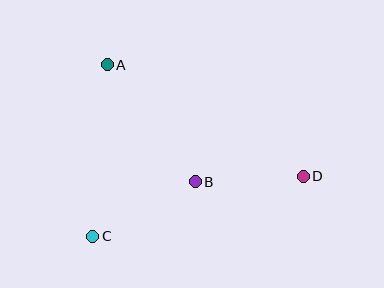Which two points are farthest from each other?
Points A and D are farthest from each other.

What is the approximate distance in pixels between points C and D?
The distance between C and D is approximately 219 pixels.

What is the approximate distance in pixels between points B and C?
The distance between B and C is approximately 116 pixels.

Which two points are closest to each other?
Points B and D are closest to each other.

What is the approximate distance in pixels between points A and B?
The distance between A and B is approximately 147 pixels.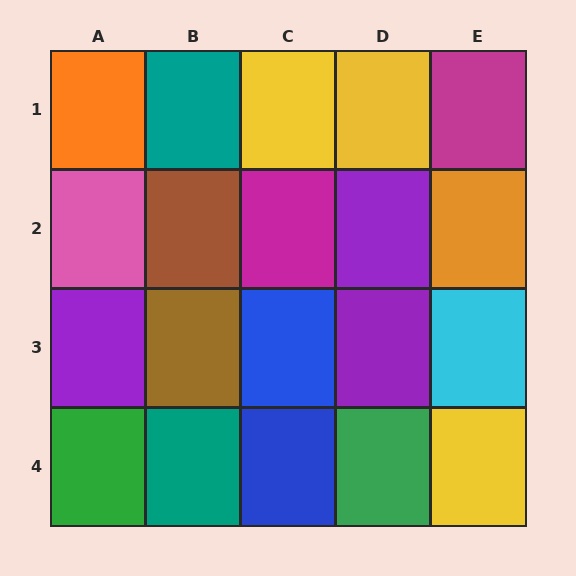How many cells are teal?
2 cells are teal.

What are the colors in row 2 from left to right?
Pink, brown, magenta, purple, orange.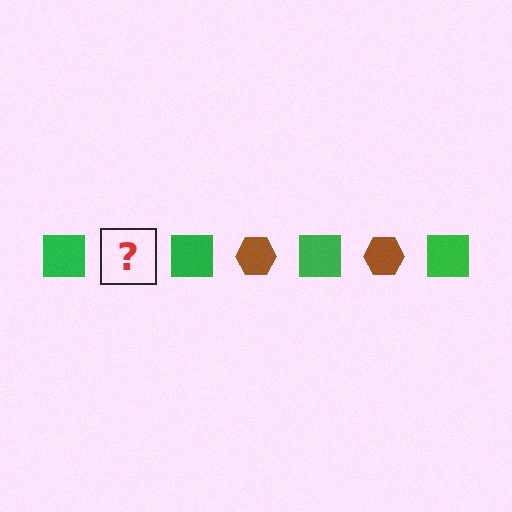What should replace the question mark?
The question mark should be replaced with a brown hexagon.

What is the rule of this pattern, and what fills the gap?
The rule is that the pattern alternates between green square and brown hexagon. The gap should be filled with a brown hexagon.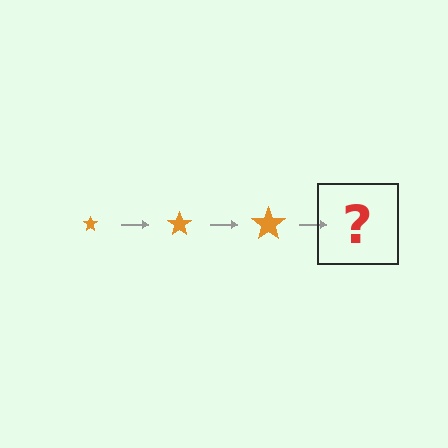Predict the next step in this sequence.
The next step is an orange star, larger than the previous one.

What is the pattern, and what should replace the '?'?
The pattern is that the star gets progressively larger each step. The '?' should be an orange star, larger than the previous one.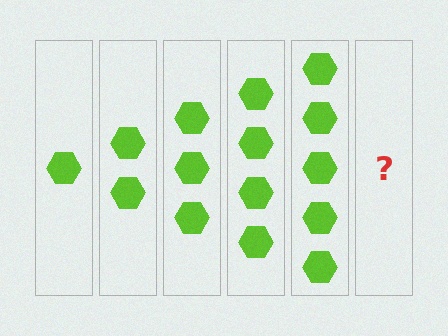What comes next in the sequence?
The next element should be 6 hexagons.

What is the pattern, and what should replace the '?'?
The pattern is that each step adds one more hexagon. The '?' should be 6 hexagons.